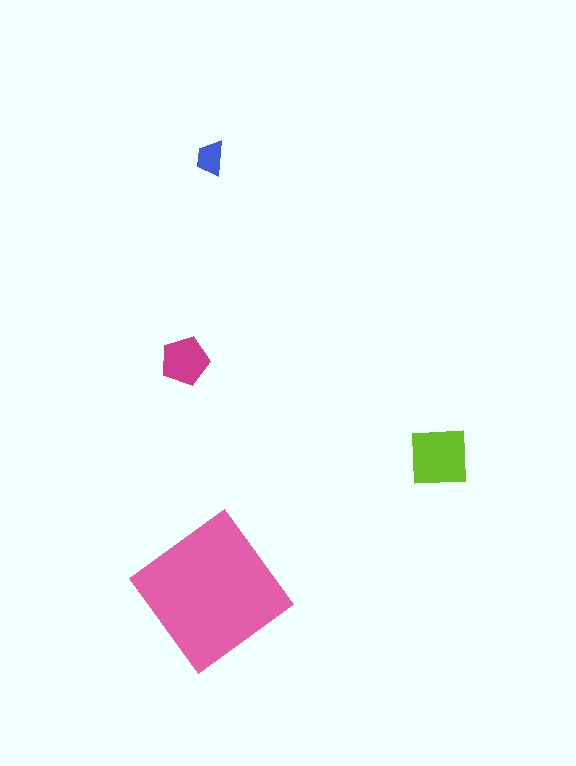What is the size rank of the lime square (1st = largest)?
2nd.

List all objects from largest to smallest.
The pink diamond, the lime square, the magenta pentagon, the blue trapezoid.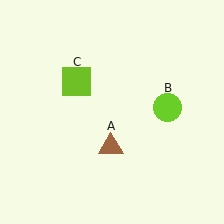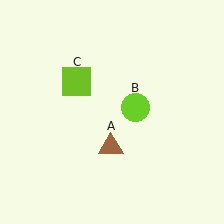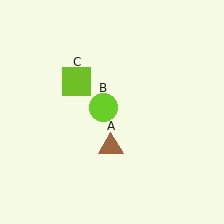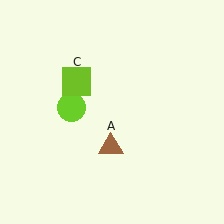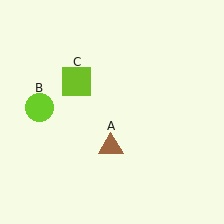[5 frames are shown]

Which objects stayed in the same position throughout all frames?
Brown triangle (object A) and lime square (object C) remained stationary.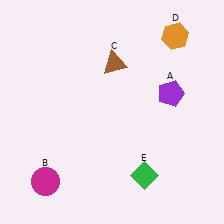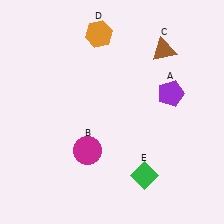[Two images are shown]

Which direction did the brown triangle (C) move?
The brown triangle (C) moved right.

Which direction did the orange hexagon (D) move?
The orange hexagon (D) moved left.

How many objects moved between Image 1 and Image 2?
3 objects moved between the two images.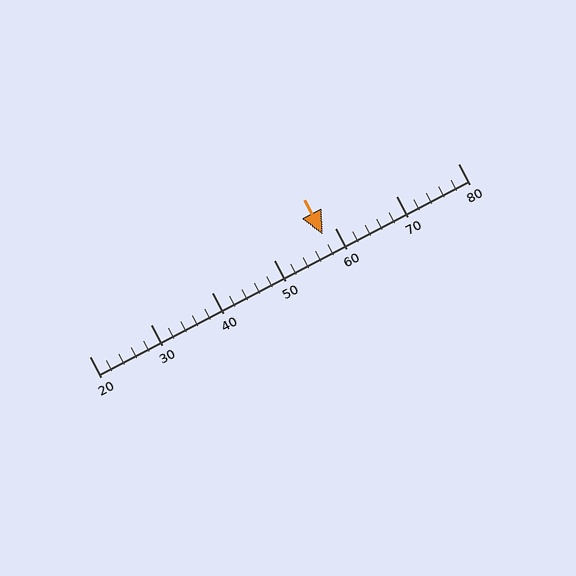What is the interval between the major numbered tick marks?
The major tick marks are spaced 10 units apart.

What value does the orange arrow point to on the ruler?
The orange arrow points to approximately 58.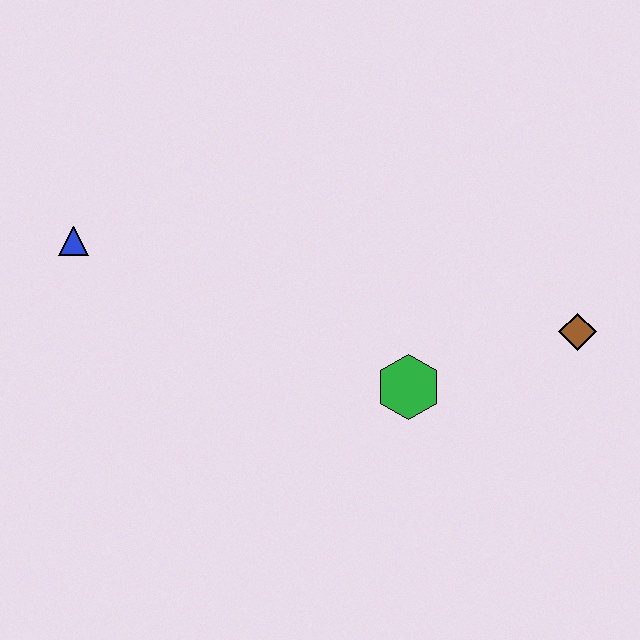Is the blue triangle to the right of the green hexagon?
No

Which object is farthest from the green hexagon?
The blue triangle is farthest from the green hexagon.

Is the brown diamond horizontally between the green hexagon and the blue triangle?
No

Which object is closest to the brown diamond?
The green hexagon is closest to the brown diamond.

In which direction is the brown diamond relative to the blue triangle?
The brown diamond is to the right of the blue triangle.